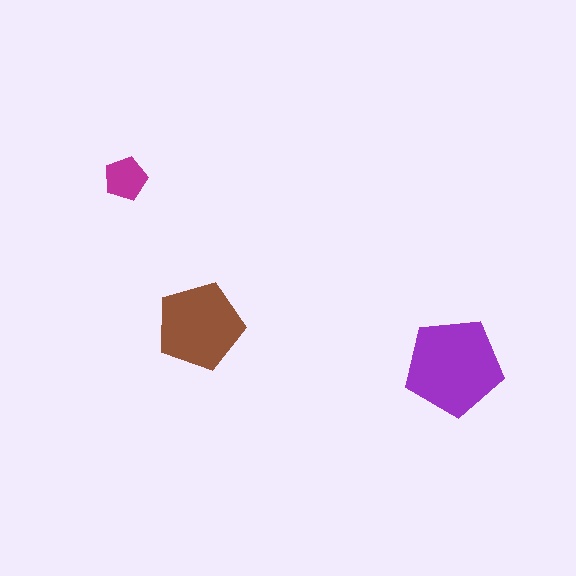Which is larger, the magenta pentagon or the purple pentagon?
The purple one.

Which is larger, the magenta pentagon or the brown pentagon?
The brown one.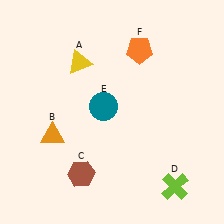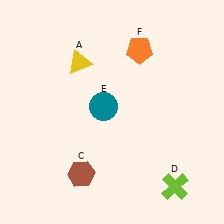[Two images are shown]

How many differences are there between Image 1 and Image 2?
There is 1 difference between the two images.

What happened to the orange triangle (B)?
The orange triangle (B) was removed in Image 2. It was in the bottom-left area of Image 1.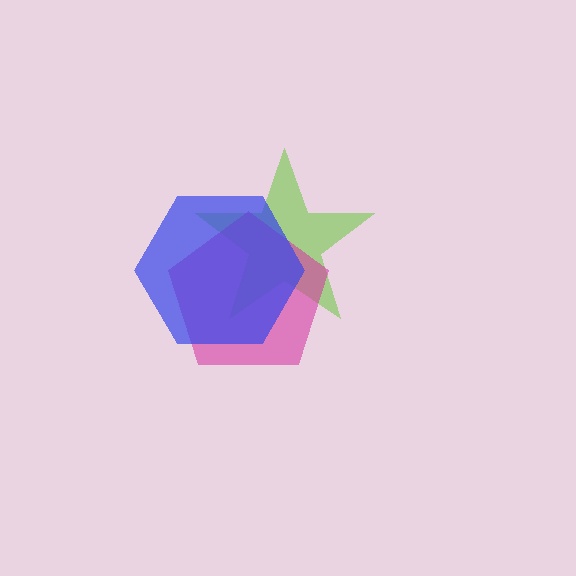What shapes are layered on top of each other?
The layered shapes are: a lime star, a magenta pentagon, a blue hexagon.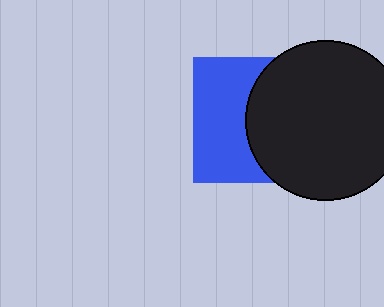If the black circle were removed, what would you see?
You would see the complete blue square.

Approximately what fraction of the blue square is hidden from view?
Roughly 52% of the blue square is hidden behind the black circle.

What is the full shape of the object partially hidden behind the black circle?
The partially hidden object is a blue square.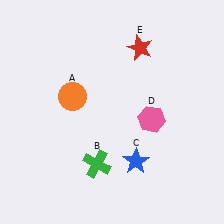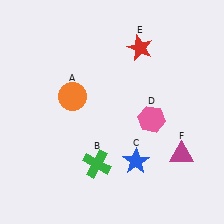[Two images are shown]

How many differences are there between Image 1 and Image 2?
There is 1 difference between the two images.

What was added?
A magenta triangle (F) was added in Image 2.